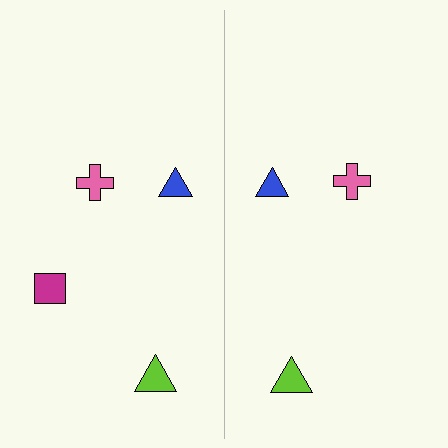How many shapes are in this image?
There are 7 shapes in this image.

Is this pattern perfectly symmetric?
No, the pattern is not perfectly symmetric. A magenta square is missing from the right side.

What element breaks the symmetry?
A magenta square is missing from the right side.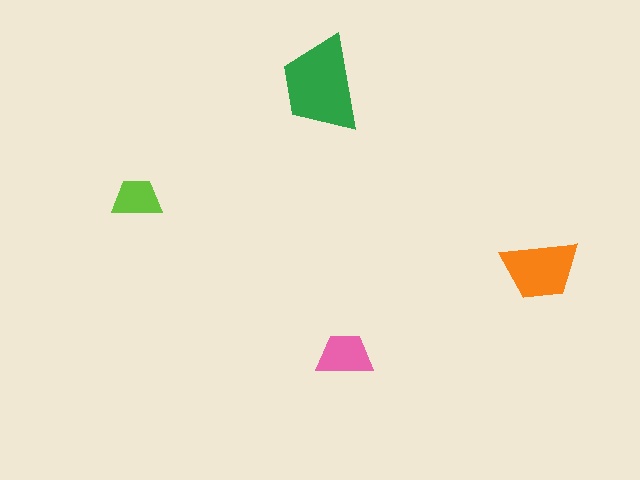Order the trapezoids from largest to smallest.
the green one, the orange one, the pink one, the lime one.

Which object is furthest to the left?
The lime trapezoid is leftmost.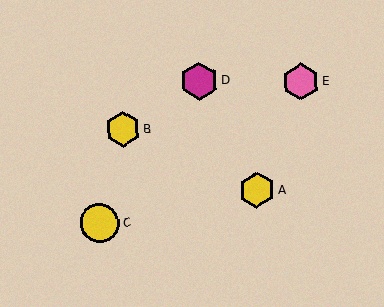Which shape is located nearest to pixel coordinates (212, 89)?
The magenta hexagon (labeled D) at (199, 81) is nearest to that location.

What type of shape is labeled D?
Shape D is a magenta hexagon.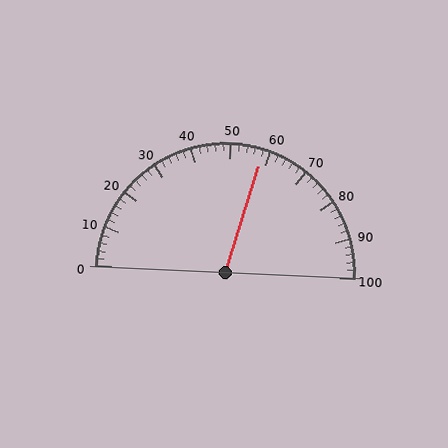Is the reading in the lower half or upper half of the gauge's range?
The reading is in the upper half of the range (0 to 100).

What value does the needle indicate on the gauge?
The needle indicates approximately 58.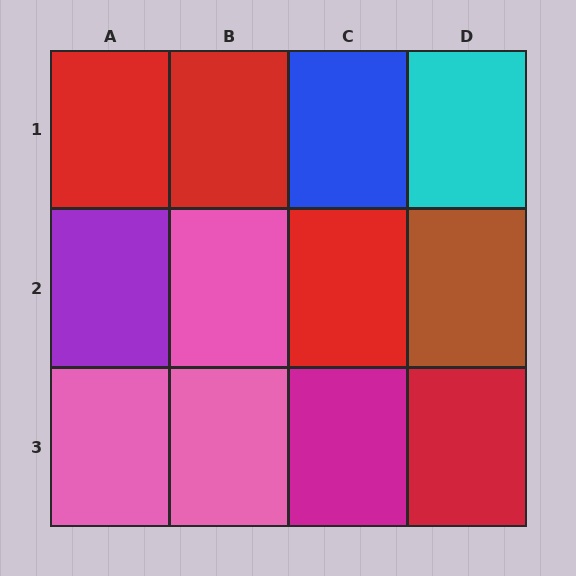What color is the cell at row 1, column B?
Red.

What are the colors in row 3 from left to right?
Pink, pink, magenta, red.